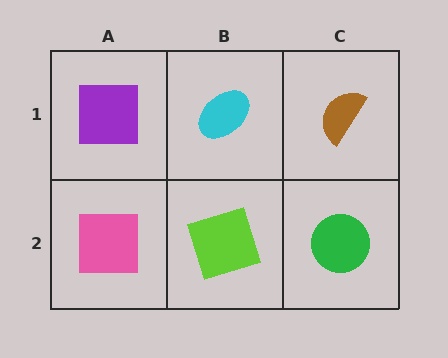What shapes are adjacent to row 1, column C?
A green circle (row 2, column C), a cyan ellipse (row 1, column B).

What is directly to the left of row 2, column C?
A lime square.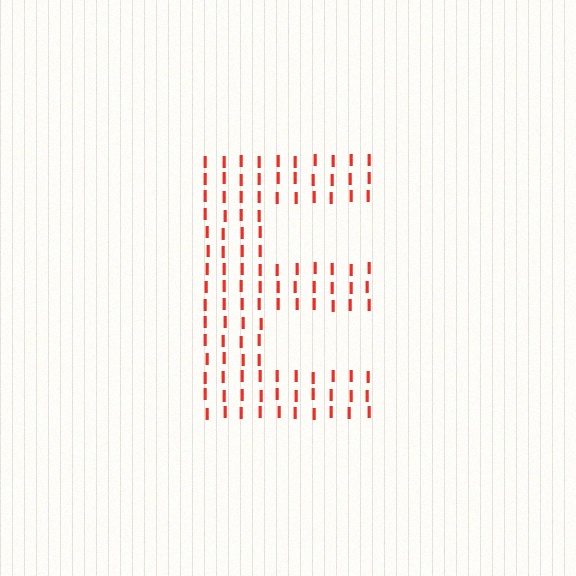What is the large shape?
The large shape is the letter E.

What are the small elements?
The small elements are letter I's.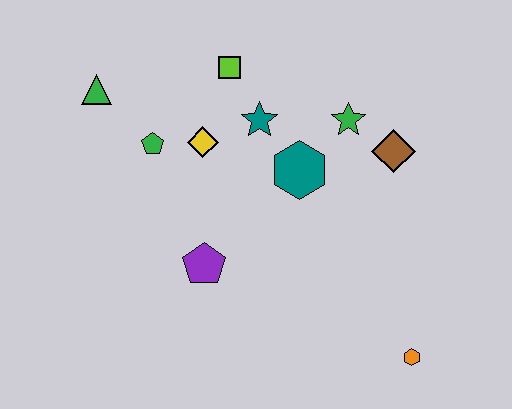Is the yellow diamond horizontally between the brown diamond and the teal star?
No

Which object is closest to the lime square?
The teal star is closest to the lime square.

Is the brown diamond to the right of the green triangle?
Yes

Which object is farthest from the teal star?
The orange hexagon is farthest from the teal star.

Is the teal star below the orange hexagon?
No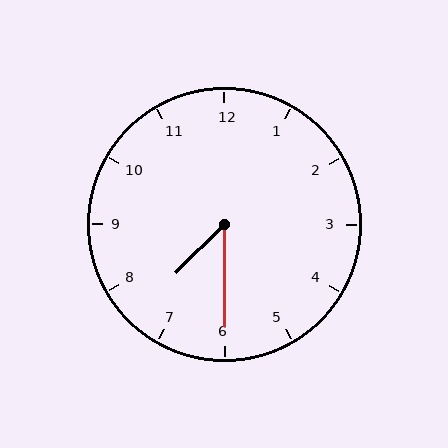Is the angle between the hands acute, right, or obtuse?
It is acute.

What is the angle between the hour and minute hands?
Approximately 45 degrees.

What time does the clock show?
7:30.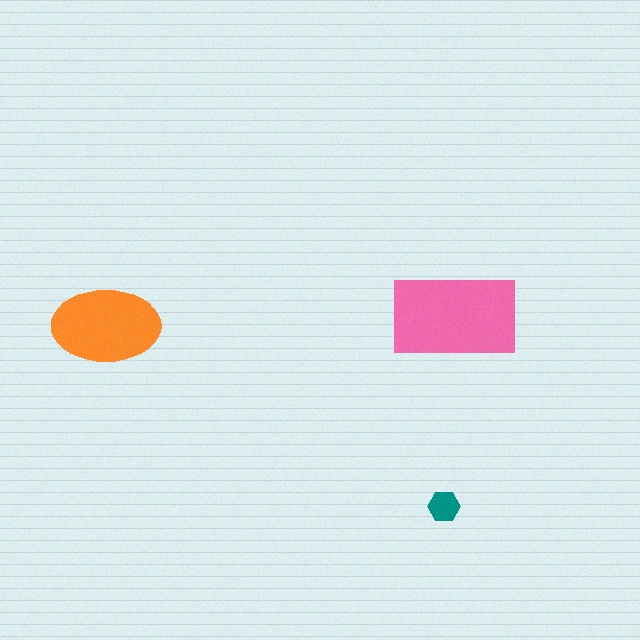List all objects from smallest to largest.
The teal hexagon, the orange ellipse, the pink rectangle.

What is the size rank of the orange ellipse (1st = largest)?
2nd.